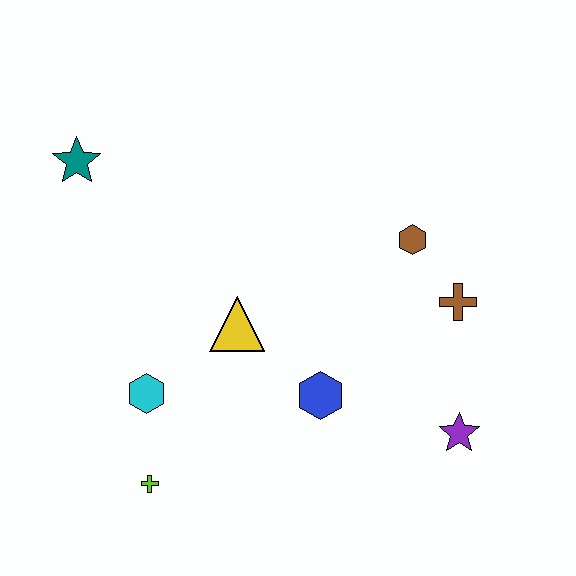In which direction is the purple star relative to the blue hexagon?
The purple star is to the right of the blue hexagon.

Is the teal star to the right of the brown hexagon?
No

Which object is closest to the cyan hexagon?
The lime cross is closest to the cyan hexagon.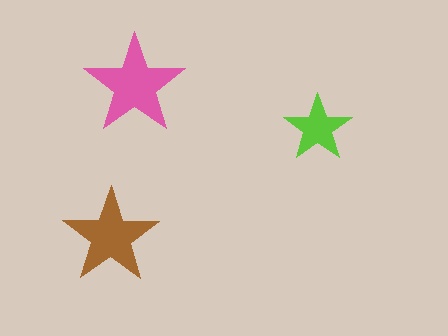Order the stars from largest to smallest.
the pink one, the brown one, the lime one.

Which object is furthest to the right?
The lime star is rightmost.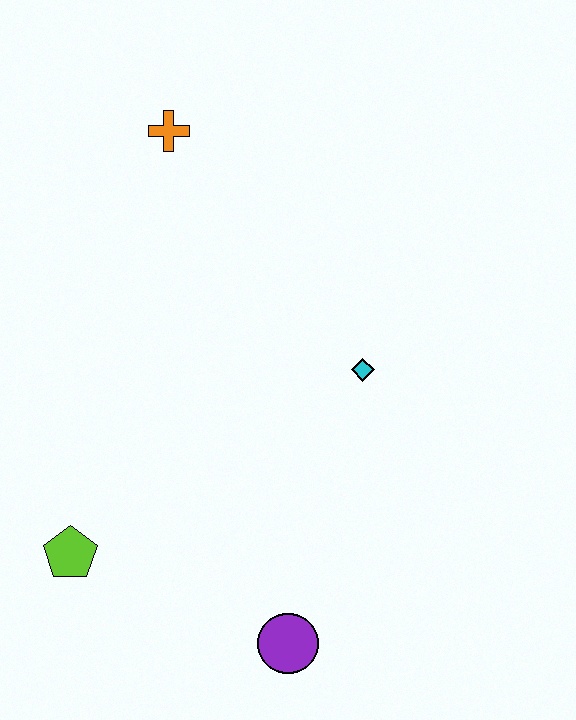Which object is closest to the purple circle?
The lime pentagon is closest to the purple circle.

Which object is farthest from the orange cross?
The purple circle is farthest from the orange cross.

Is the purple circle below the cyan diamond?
Yes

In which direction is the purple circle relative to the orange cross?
The purple circle is below the orange cross.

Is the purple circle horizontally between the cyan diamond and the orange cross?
Yes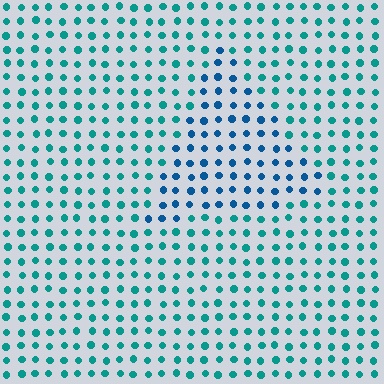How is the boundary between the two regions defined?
The boundary is defined purely by a slight shift in hue (about 32 degrees). Spacing, size, and orientation are identical on both sides.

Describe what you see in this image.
The image is filled with small teal elements in a uniform arrangement. A triangle-shaped region is visible where the elements are tinted to a slightly different hue, forming a subtle color boundary.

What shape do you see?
I see a triangle.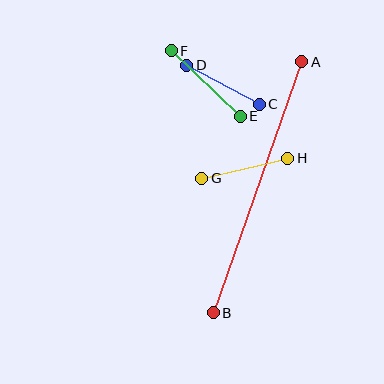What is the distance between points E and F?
The distance is approximately 95 pixels.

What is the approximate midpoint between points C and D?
The midpoint is at approximately (223, 85) pixels.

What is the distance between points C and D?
The distance is approximately 83 pixels.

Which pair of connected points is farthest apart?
Points A and B are farthest apart.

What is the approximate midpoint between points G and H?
The midpoint is at approximately (245, 168) pixels.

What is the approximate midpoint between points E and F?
The midpoint is at approximately (206, 84) pixels.